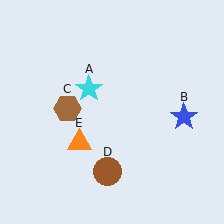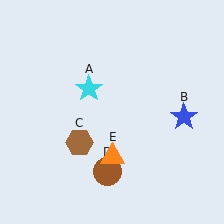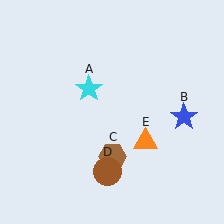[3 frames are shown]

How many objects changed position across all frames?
2 objects changed position: brown hexagon (object C), orange triangle (object E).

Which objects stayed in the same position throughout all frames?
Cyan star (object A) and blue star (object B) and brown circle (object D) remained stationary.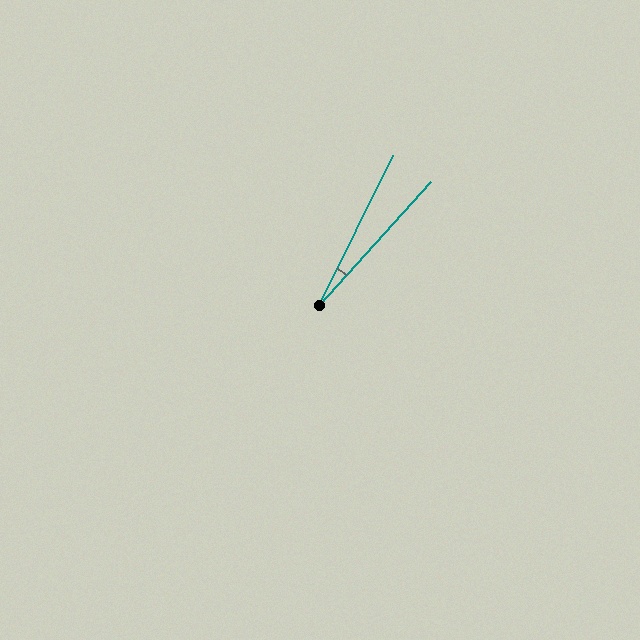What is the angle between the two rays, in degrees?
Approximately 16 degrees.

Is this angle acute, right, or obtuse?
It is acute.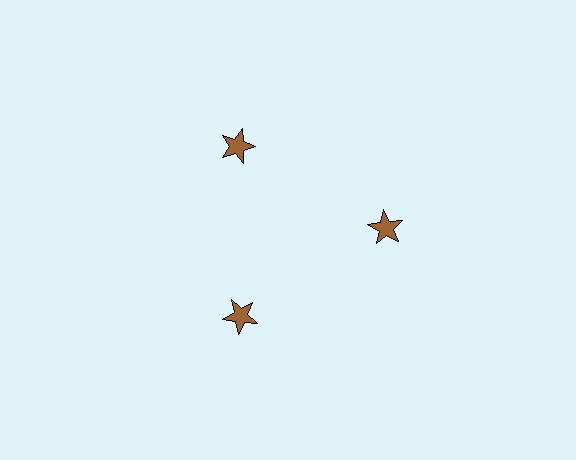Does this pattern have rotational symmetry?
Yes, this pattern has 3-fold rotational symmetry. It looks the same after rotating 120 degrees around the center.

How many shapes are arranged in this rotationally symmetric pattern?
There are 3 shapes, arranged in 3 groups of 1.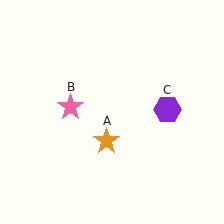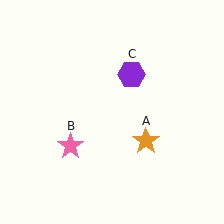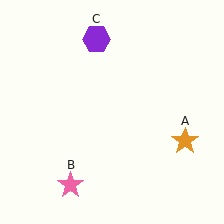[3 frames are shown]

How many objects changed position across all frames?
3 objects changed position: orange star (object A), pink star (object B), purple hexagon (object C).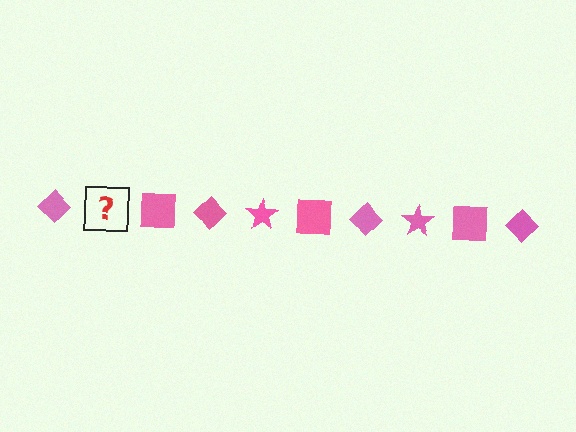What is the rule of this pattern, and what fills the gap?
The rule is that the pattern cycles through diamond, star, square shapes in pink. The gap should be filled with a pink star.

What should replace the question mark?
The question mark should be replaced with a pink star.